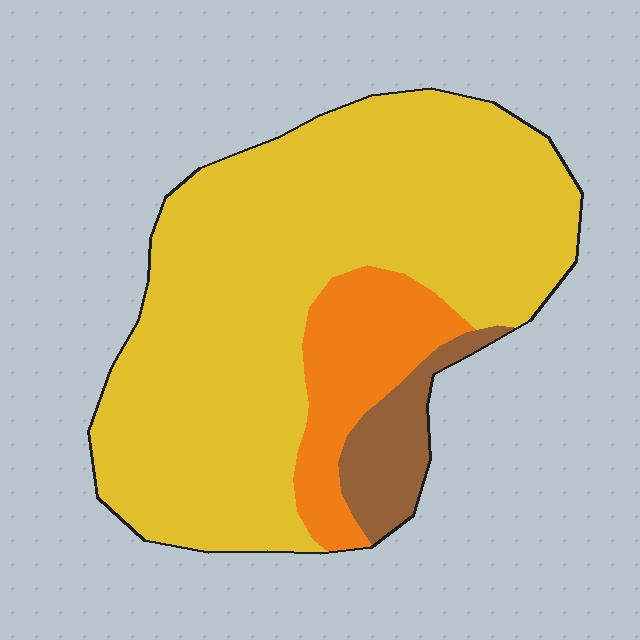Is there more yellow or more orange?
Yellow.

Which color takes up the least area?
Brown, at roughly 10%.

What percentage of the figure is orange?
Orange takes up less than a sixth of the figure.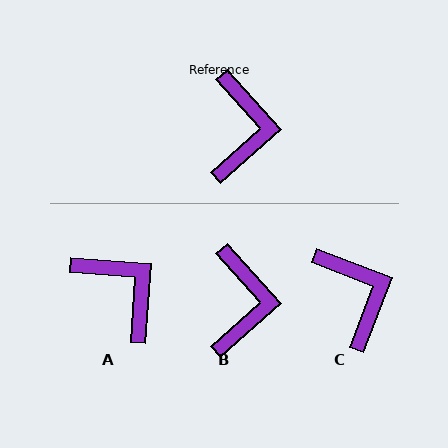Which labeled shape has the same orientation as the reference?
B.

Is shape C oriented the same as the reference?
No, it is off by about 27 degrees.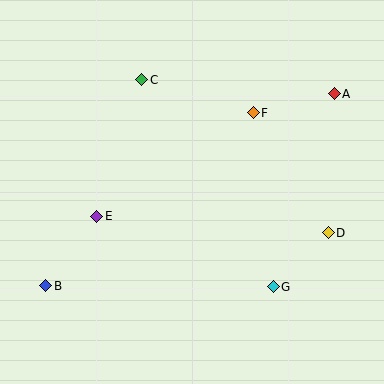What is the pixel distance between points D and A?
The distance between D and A is 139 pixels.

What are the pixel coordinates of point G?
Point G is at (273, 287).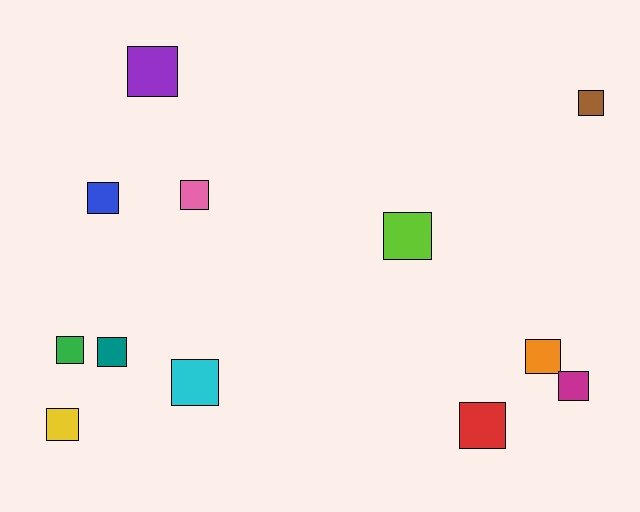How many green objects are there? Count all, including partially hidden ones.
There is 1 green object.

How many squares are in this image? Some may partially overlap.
There are 12 squares.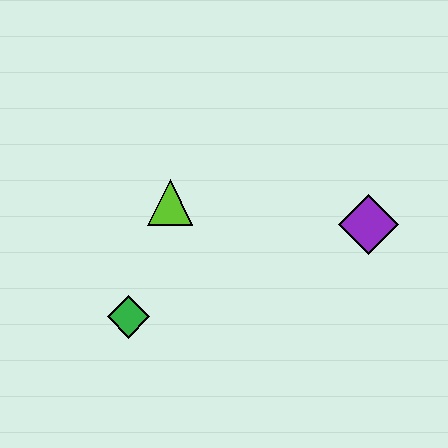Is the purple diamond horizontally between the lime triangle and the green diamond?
No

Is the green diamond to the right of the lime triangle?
No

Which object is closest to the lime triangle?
The green diamond is closest to the lime triangle.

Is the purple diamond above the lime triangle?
No